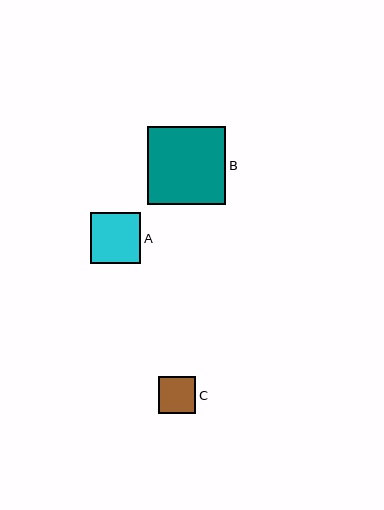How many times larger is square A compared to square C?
Square A is approximately 1.3 times the size of square C.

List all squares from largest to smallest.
From largest to smallest: B, A, C.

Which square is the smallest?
Square C is the smallest with a size of approximately 37 pixels.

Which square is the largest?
Square B is the largest with a size of approximately 78 pixels.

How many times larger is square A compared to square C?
Square A is approximately 1.3 times the size of square C.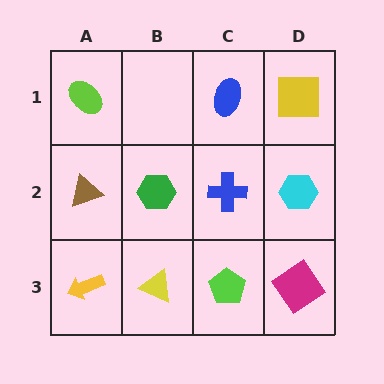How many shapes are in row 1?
3 shapes.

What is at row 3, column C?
A lime pentagon.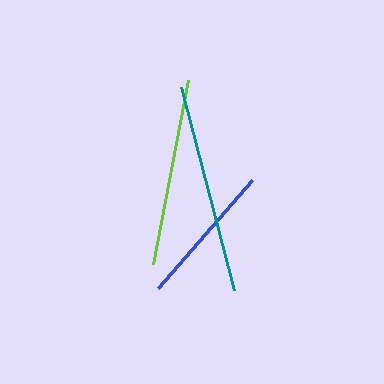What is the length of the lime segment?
The lime segment is approximately 187 pixels long.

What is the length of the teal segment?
The teal segment is approximately 210 pixels long.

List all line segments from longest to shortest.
From longest to shortest: teal, lime, blue.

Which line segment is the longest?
The teal line is the longest at approximately 210 pixels.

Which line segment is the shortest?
The blue line is the shortest at approximately 143 pixels.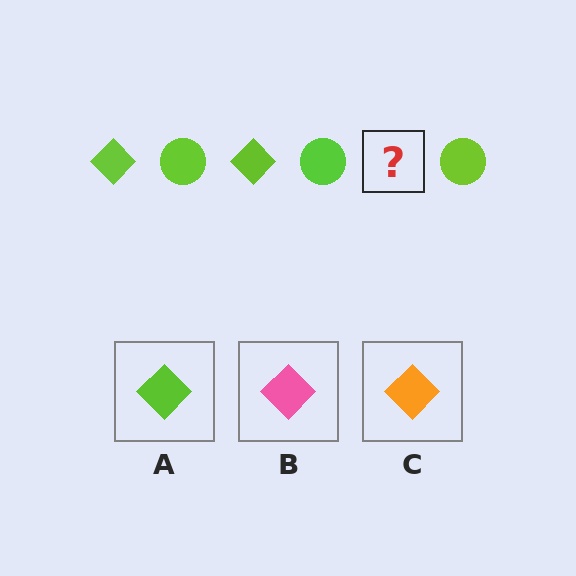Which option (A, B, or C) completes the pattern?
A.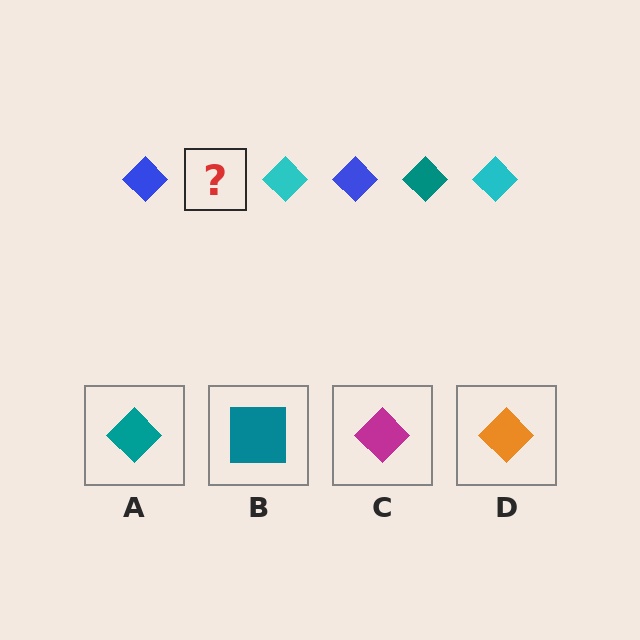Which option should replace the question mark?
Option A.